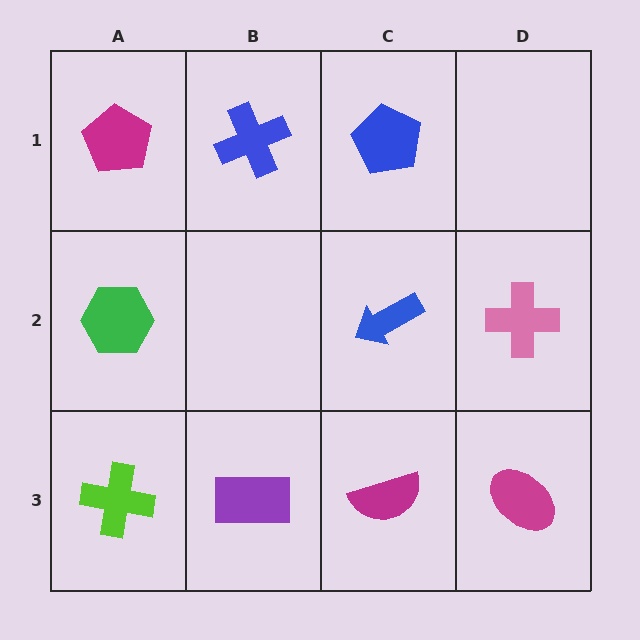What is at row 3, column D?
A magenta ellipse.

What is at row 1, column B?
A blue cross.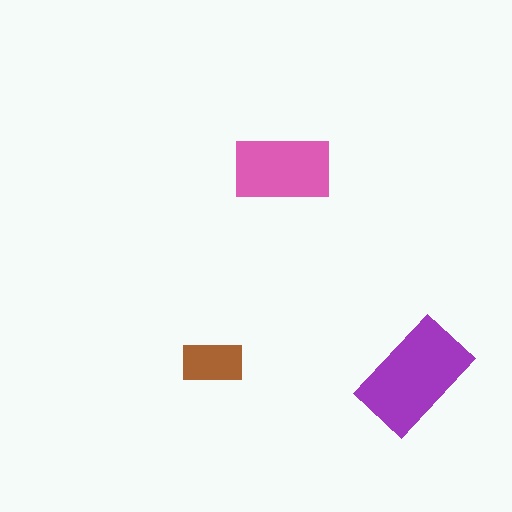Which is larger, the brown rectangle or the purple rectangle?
The purple one.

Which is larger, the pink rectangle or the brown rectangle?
The pink one.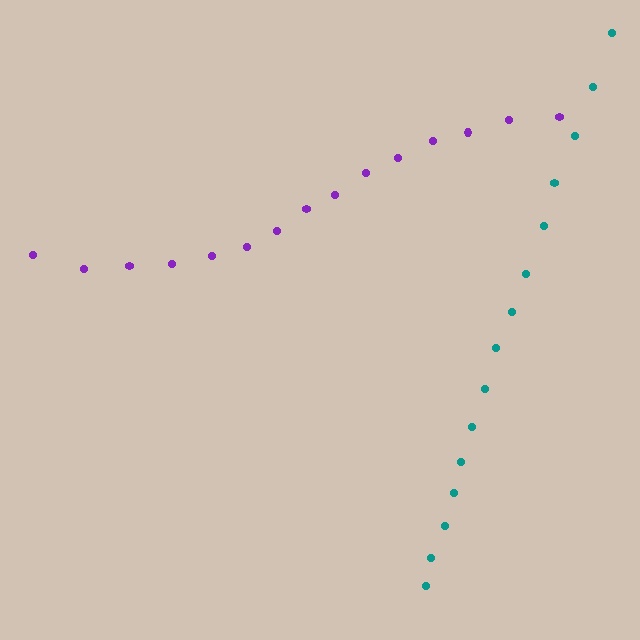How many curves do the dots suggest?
There are 2 distinct paths.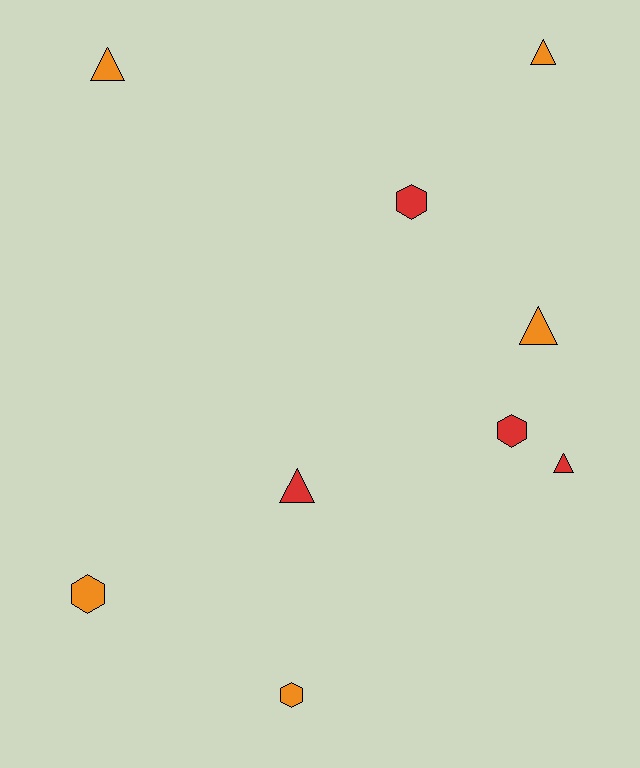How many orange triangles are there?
There are 3 orange triangles.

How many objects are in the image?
There are 9 objects.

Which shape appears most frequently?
Triangle, with 5 objects.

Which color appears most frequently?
Orange, with 5 objects.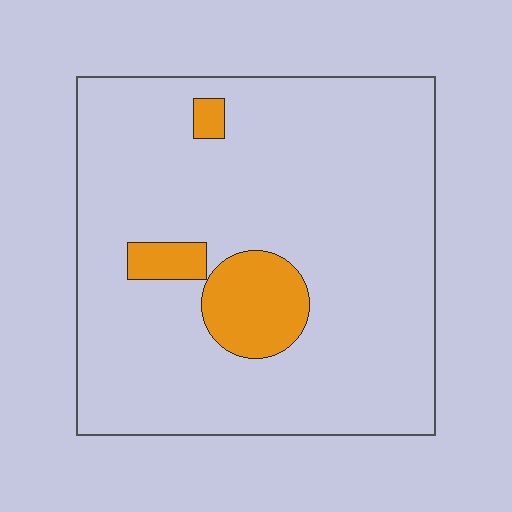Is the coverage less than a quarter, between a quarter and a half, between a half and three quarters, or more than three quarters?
Less than a quarter.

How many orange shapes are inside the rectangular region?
3.